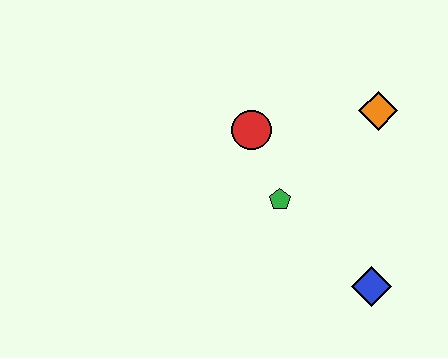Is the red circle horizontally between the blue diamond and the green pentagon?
No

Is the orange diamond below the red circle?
No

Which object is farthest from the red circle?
The blue diamond is farthest from the red circle.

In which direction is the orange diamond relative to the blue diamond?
The orange diamond is above the blue diamond.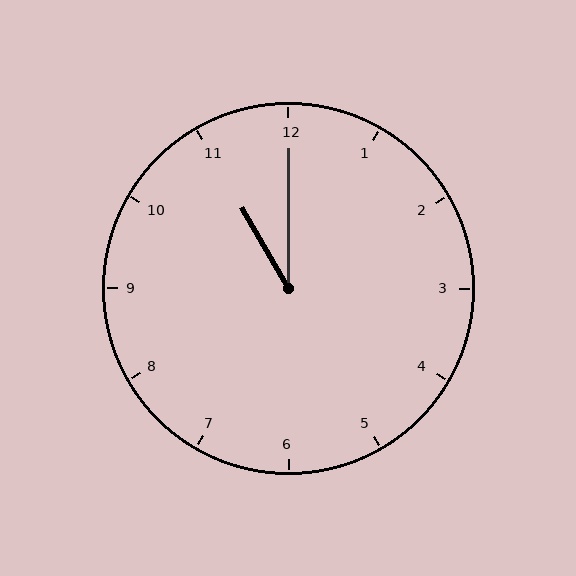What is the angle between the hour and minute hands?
Approximately 30 degrees.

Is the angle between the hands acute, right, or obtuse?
It is acute.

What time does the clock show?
11:00.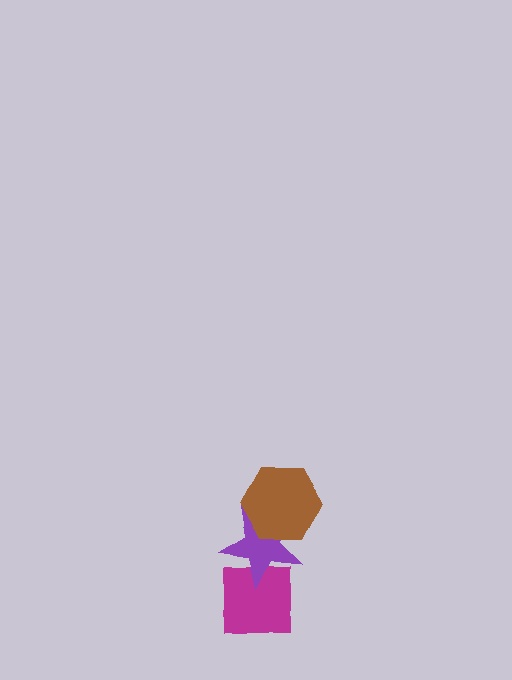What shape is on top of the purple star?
The brown hexagon is on top of the purple star.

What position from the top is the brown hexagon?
The brown hexagon is 1st from the top.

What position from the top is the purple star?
The purple star is 2nd from the top.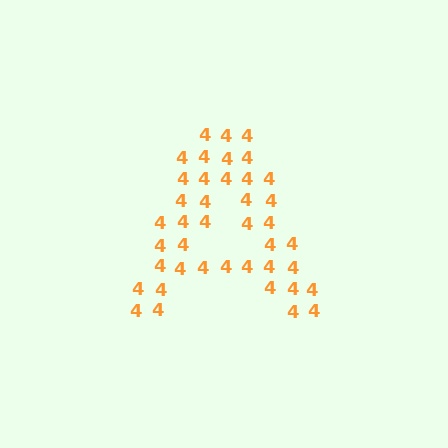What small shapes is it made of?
It is made of small digit 4's.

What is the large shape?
The large shape is the letter A.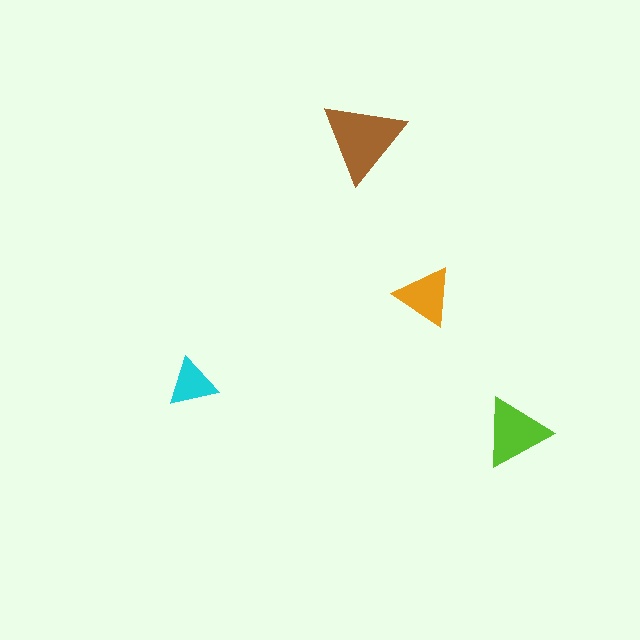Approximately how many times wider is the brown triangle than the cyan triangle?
About 1.5 times wider.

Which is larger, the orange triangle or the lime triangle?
The lime one.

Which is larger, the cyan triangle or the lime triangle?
The lime one.